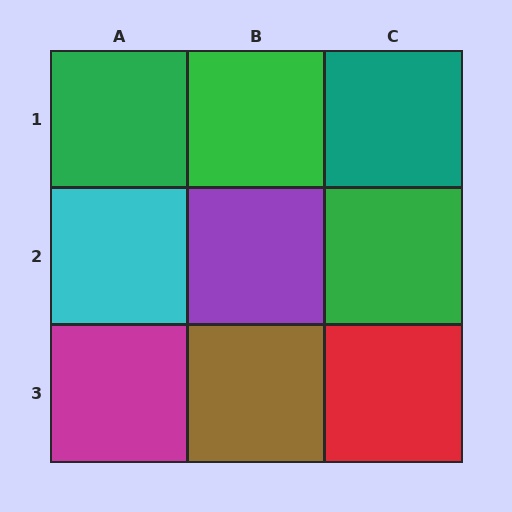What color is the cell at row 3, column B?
Brown.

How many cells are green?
3 cells are green.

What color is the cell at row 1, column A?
Green.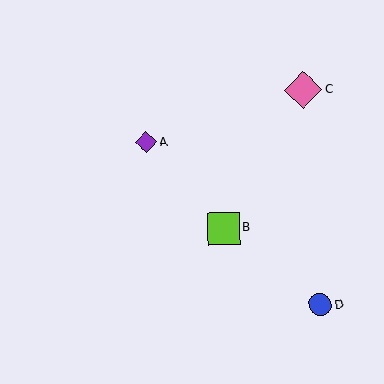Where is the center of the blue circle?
The center of the blue circle is at (320, 305).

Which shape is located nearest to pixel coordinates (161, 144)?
The purple diamond (labeled A) at (146, 142) is nearest to that location.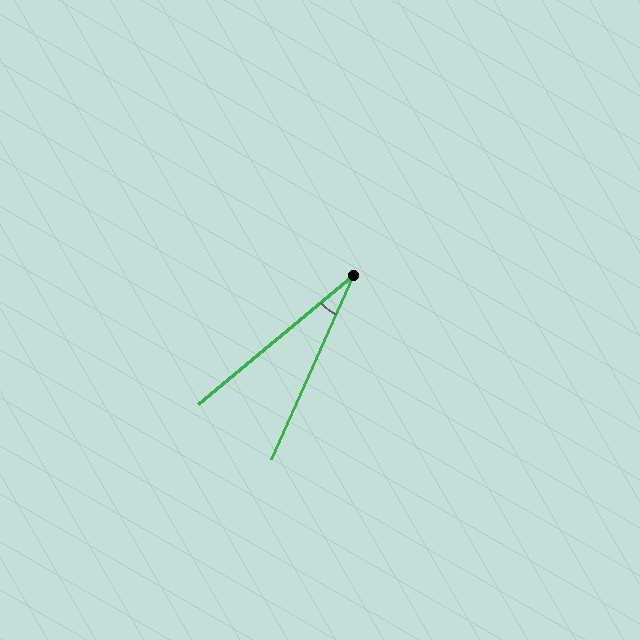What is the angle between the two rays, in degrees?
Approximately 26 degrees.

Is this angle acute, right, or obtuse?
It is acute.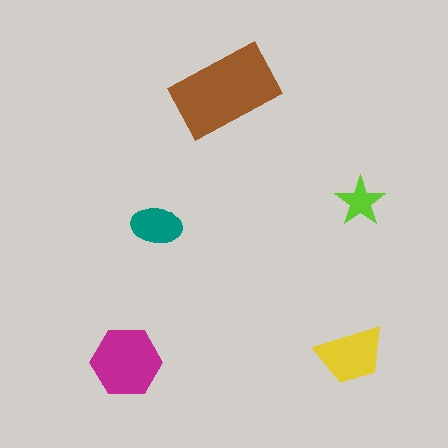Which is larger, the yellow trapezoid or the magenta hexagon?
The magenta hexagon.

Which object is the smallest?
The lime star.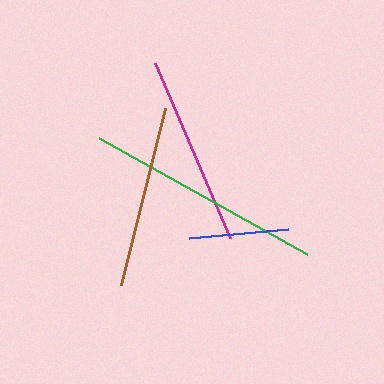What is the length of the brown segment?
The brown segment is approximately 183 pixels long.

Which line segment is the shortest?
The blue line is the shortest at approximately 99 pixels.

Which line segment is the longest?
The green line is the longest at approximately 238 pixels.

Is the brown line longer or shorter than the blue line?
The brown line is longer than the blue line.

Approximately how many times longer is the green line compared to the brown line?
The green line is approximately 1.3 times the length of the brown line.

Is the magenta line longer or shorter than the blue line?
The magenta line is longer than the blue line.